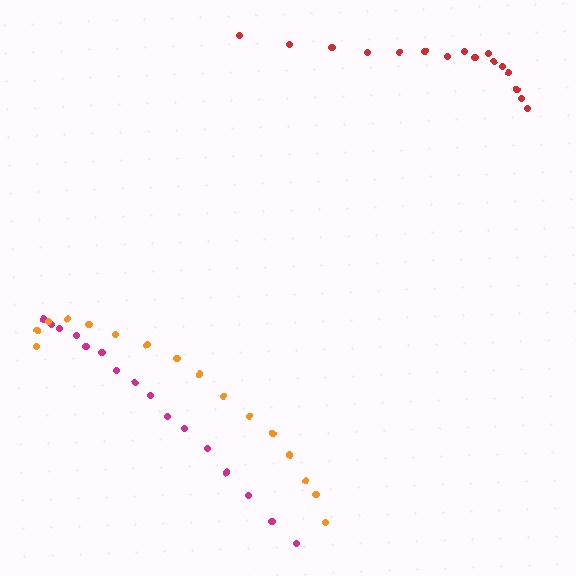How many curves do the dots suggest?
There are 3 distinct paths.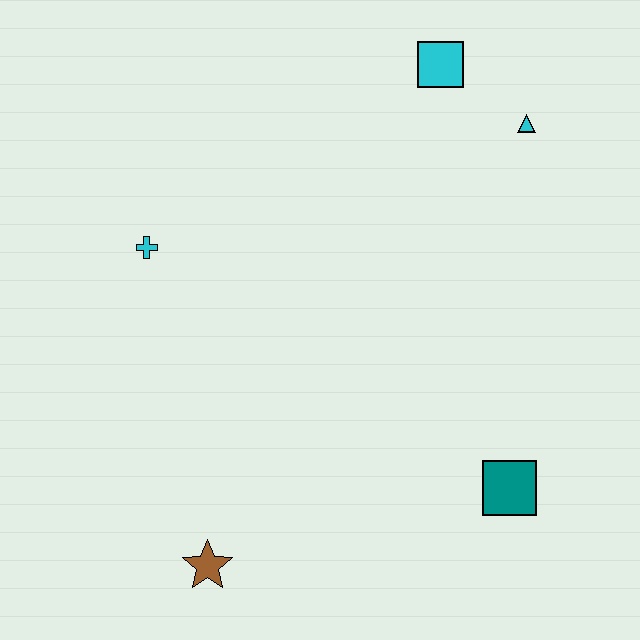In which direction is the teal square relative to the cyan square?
The teal square is below the cyan square.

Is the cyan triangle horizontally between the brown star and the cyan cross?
No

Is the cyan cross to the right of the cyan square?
No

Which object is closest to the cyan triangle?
The cyan square is closest to the cyan triangle.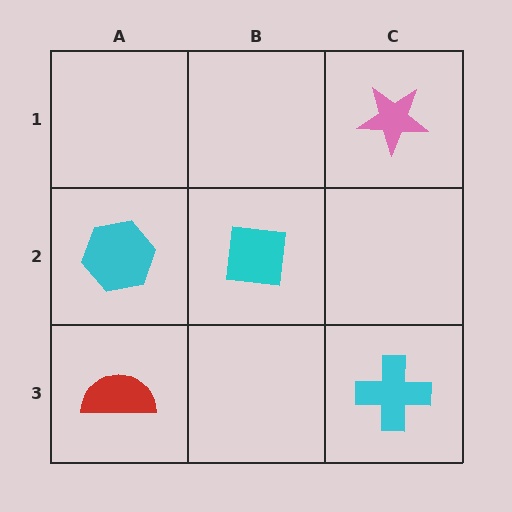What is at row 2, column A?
A cyan hexagon.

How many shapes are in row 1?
1 shape.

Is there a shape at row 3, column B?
No, that cell is empty.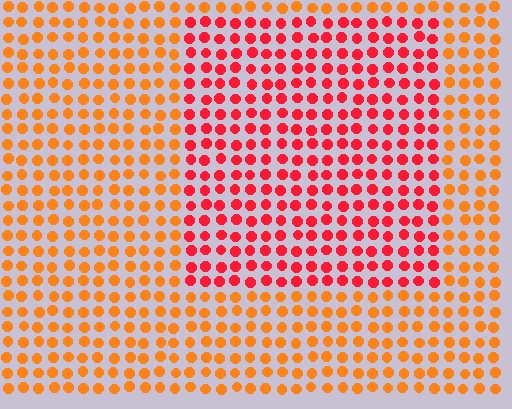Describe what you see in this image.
The image is filled with small orange elements in a uniform arrangement. A rectangle-shaped region is visible where the elements are tinted to a slightly different hue, forming a subtle color boundary.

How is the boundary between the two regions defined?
The boundary is defined purely by a slight shift in hue (about 35 degrees). Spacing, size, and orientation are identical on both sides.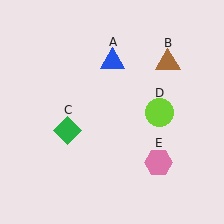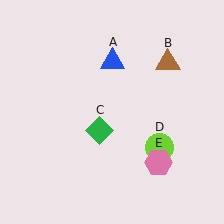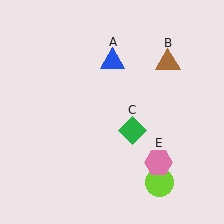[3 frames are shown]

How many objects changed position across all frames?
2 objects changed position: green diamond (object C), lime circle (object D).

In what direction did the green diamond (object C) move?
The green diamond (object C) moved right.